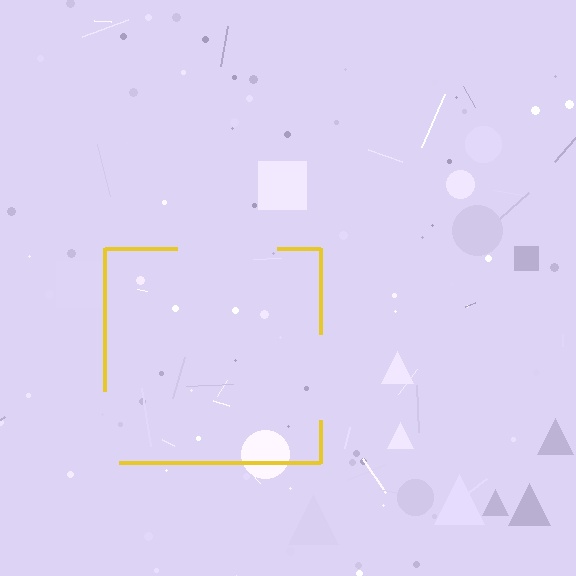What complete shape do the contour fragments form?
The contour fragments form a square.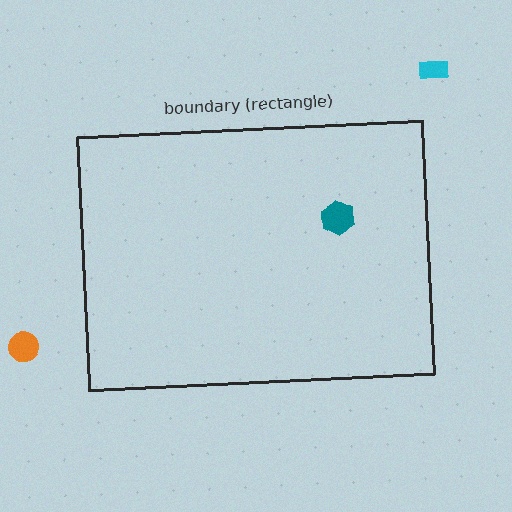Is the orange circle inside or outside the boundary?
Outside.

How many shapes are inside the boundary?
1 inside, 2 outside.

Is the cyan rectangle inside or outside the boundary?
Outside.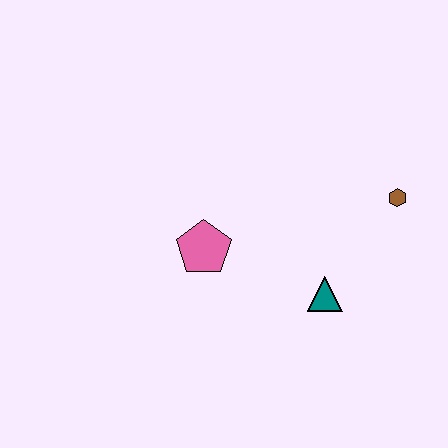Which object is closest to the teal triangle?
The brown hexagon is closest to the teal triangle.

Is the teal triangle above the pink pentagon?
No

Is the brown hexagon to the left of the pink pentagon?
No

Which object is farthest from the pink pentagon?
The brown hexagon is farthest from the pink pentagon.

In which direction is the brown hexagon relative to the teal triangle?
The brown hexagon is above the teal triangle.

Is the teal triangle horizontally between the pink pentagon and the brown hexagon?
Yes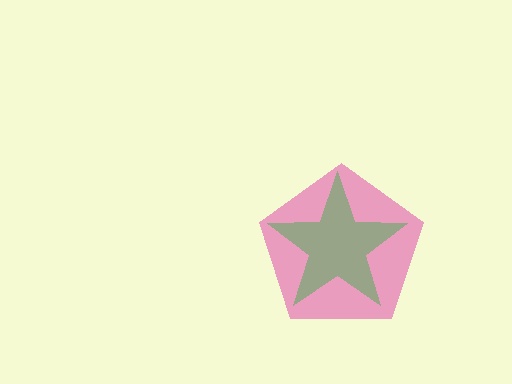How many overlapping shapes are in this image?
There are 2 overlapping shapes in the image.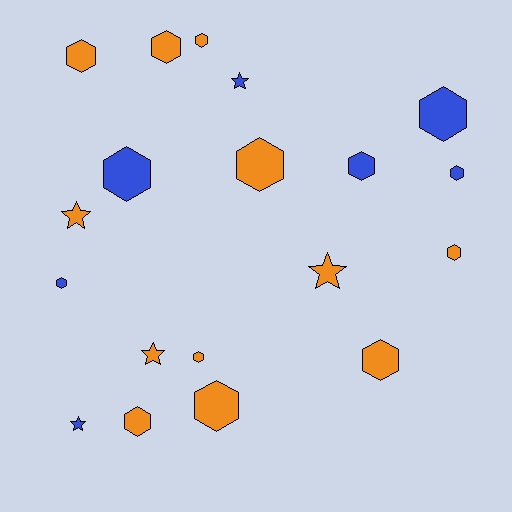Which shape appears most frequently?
Hexagon, with 14 objects.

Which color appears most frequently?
Orange, with 12 objects.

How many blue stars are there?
There are 2 blue stars.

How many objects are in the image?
There are 19 objects.